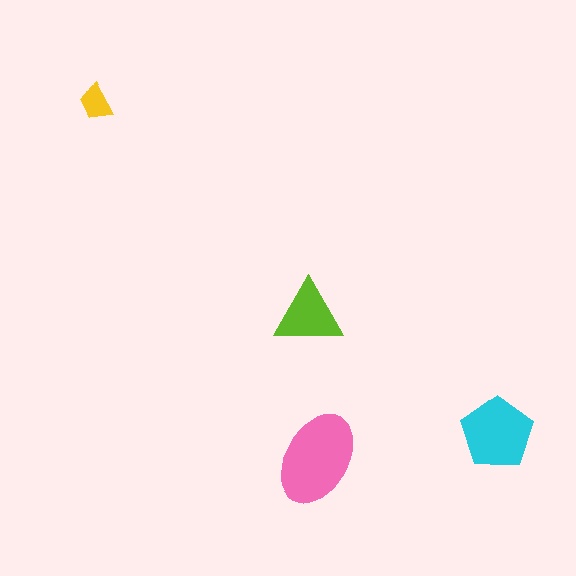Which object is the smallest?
The yellow trapezoid.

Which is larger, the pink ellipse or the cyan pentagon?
The pink ellipse.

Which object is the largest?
The pink ellipse.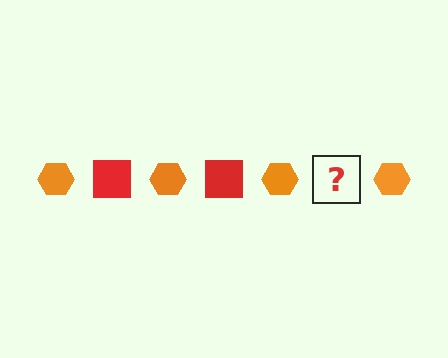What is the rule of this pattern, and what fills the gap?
The rule is that the pattern alternates between orange hexagon and red square. The gap should be filled with a red square.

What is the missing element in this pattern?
The missing element is a red square.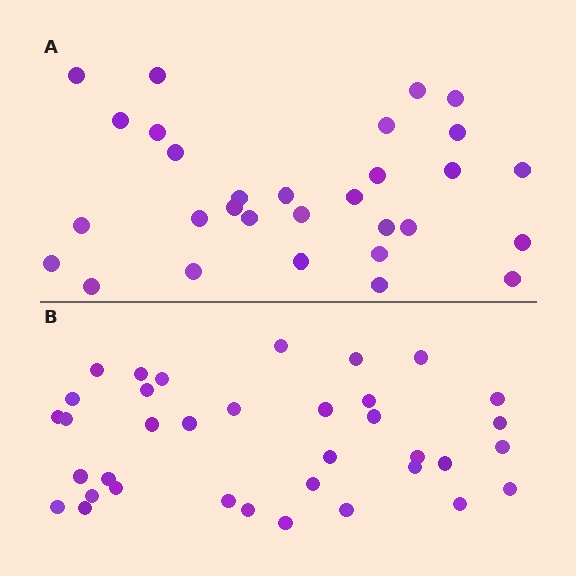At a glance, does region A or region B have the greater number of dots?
Region B (the bottom region) has more dots.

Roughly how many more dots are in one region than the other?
Region B has about 6 more dots than region A.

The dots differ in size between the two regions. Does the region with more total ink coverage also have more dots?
No. Region A has more total ink coverage because its dots are larger, but region B actually contains more individual dots. Total area can be misleading — the number of items is what matters here.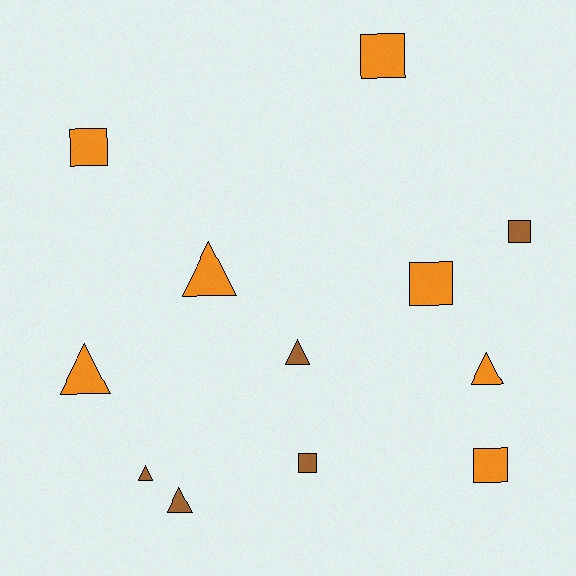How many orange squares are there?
There are 4 orange squares.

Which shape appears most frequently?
Square, with 6 objects.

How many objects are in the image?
There are 12 objects.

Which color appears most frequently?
Orange, with 7 objects.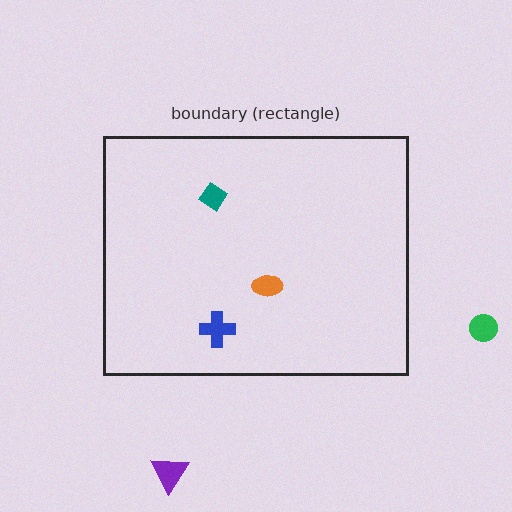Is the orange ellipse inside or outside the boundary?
Inside.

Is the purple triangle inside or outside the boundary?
Outside.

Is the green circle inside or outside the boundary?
Outside.